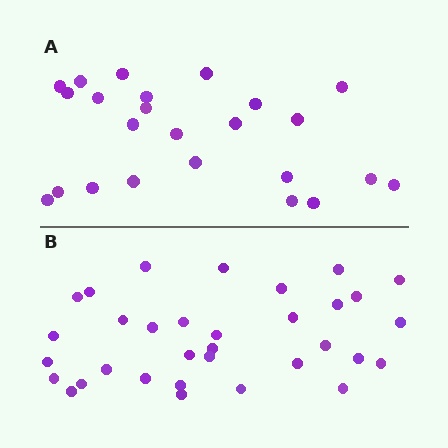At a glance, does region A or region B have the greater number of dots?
Region B (the bottom region) has more dots.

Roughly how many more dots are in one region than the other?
Region B has roughly 8 or so more dots than region A.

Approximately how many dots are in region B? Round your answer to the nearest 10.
About 30 dots. (The exact count is 33, which rounds to 30.)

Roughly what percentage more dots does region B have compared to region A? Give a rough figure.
About 40% more.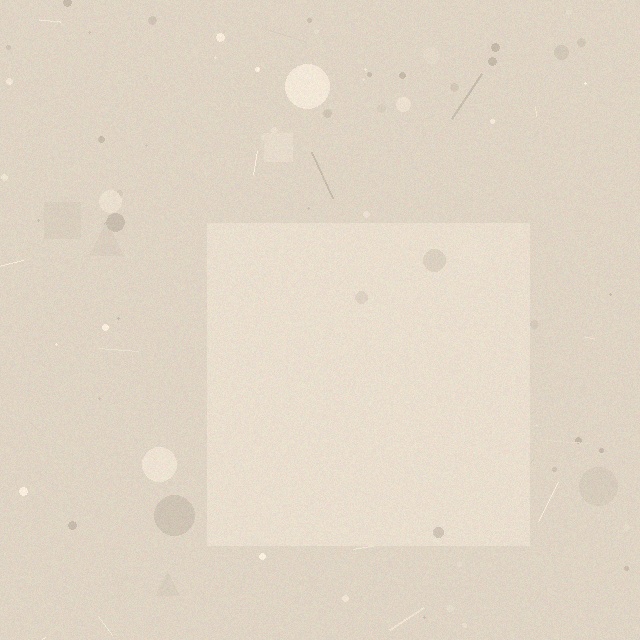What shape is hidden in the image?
A square is hidden in the image.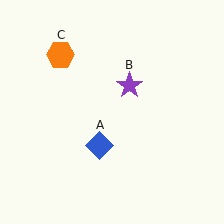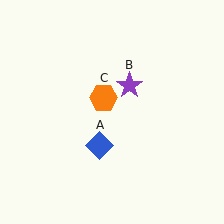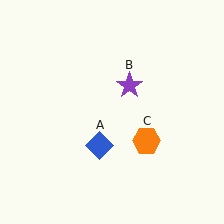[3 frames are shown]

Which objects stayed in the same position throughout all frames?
Blue diamond (object A) and purple star (object B) remained stationary.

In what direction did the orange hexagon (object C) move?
The orange hexagon (object C) moved down and to the right.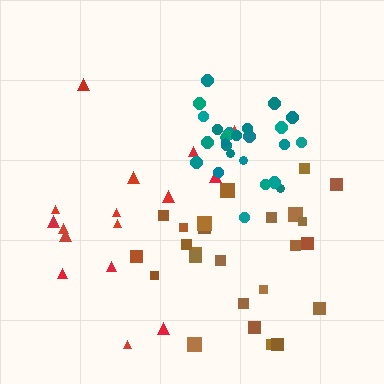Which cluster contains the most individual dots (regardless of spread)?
Teal (26).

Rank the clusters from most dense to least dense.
teal, brown, red.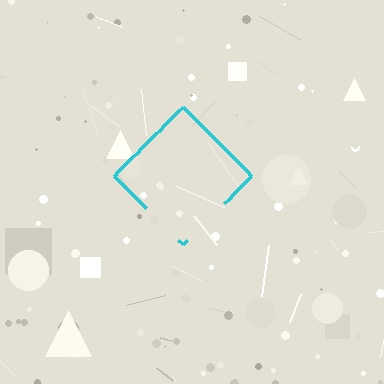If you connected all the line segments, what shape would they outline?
They would outline a diamond.